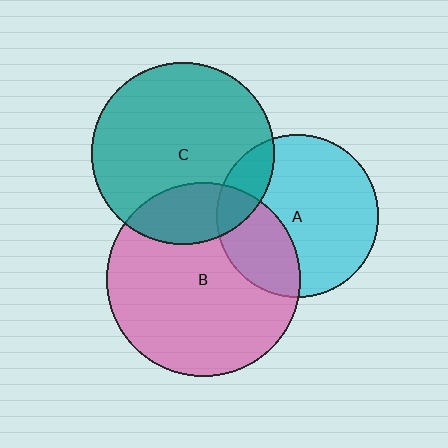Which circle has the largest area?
Circle B (pink).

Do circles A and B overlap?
Yes.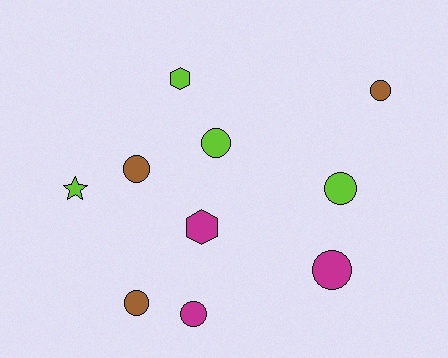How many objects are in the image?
There are 10 objects.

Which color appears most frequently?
Lime, with 4 objects.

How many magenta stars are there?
There are no magenta stars.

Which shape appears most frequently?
Circle, with 7 objects.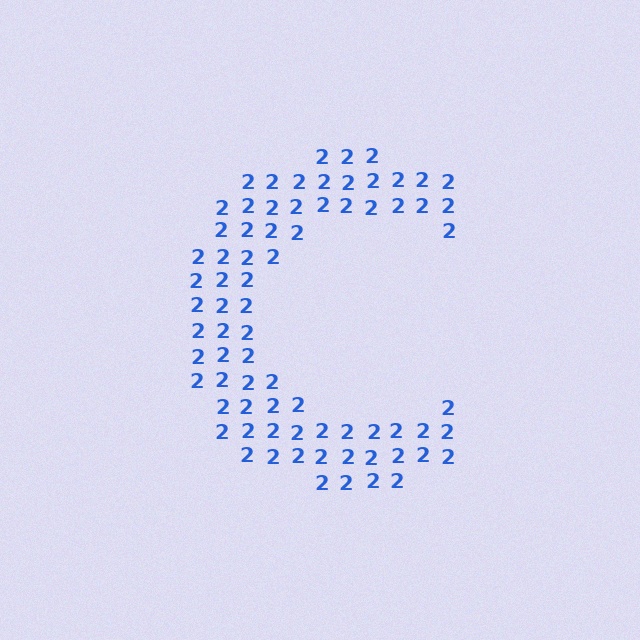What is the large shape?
The large shape is the letter C.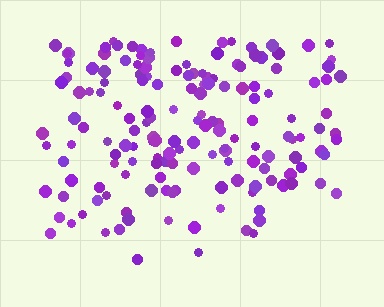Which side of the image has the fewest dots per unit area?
The bottom.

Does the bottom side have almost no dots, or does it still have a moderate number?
Still a moderate number, just noticeably fewer than the top.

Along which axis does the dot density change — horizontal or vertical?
Vertical.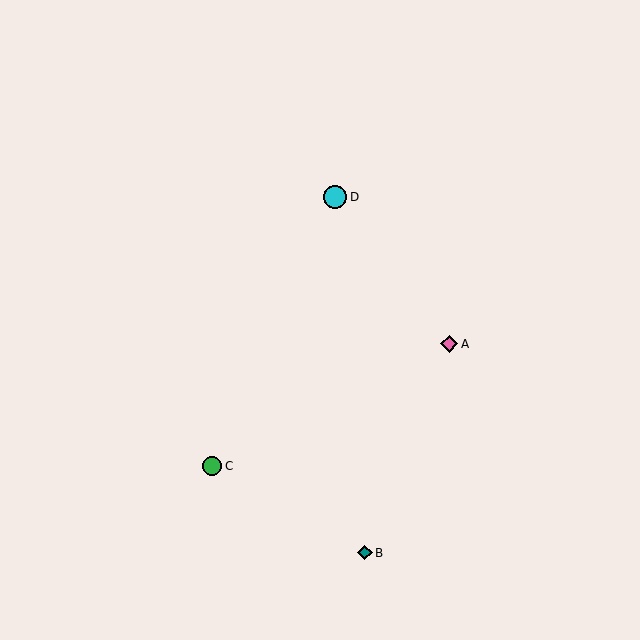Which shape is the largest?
The cyan circle (labeled D) is the largest.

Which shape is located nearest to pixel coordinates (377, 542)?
The teal diamond (labeled B) at (365, 553) is nearest to that location.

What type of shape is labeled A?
Shape A is a pink diamond.